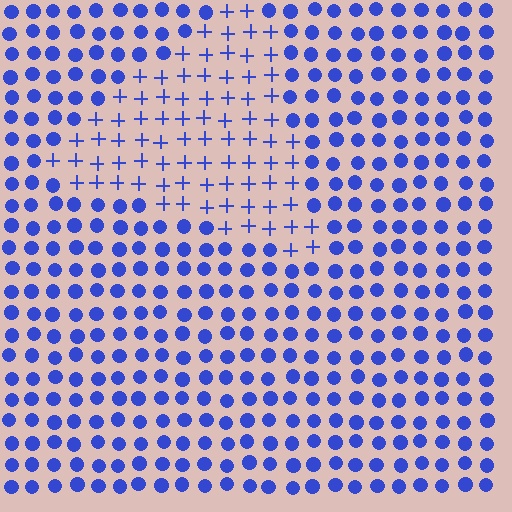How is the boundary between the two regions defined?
The boundary is defined by a change in element shape: plus signs inside vs. circles outside. All elements share the same color and spacing.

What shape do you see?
I see a triangle.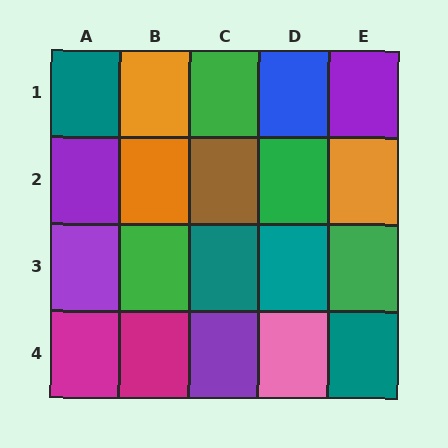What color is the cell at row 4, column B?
Magenta.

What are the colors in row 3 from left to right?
Purple, green, teal, teal, green.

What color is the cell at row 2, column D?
Green.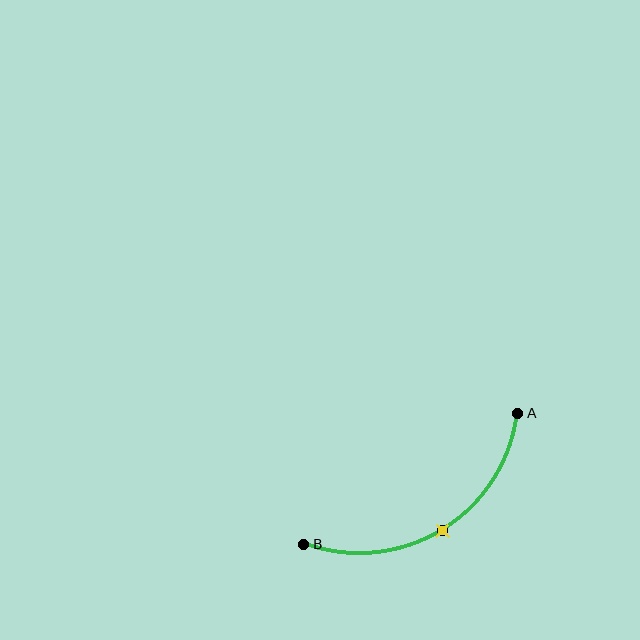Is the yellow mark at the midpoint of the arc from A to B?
Yes. The yellow mark lies on the arc at equal arc-length from both A and B — it is the arc midpoint.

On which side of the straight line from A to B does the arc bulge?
The arc bulges below the straight line connecting A and B.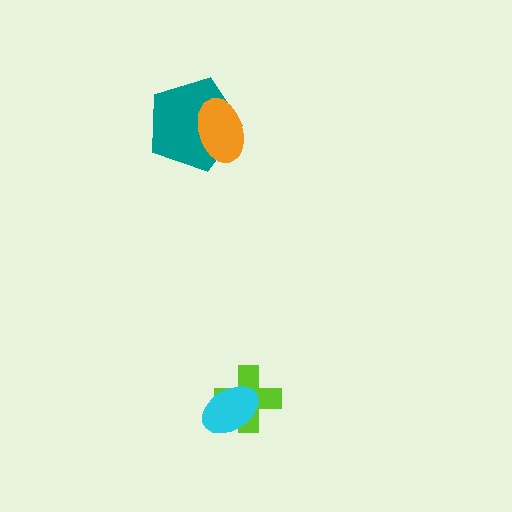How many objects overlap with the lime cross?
1 object overlaps with the lime cross.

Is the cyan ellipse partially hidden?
No, no other shape covers it.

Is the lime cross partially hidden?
Yes, it is partially covered by another shape.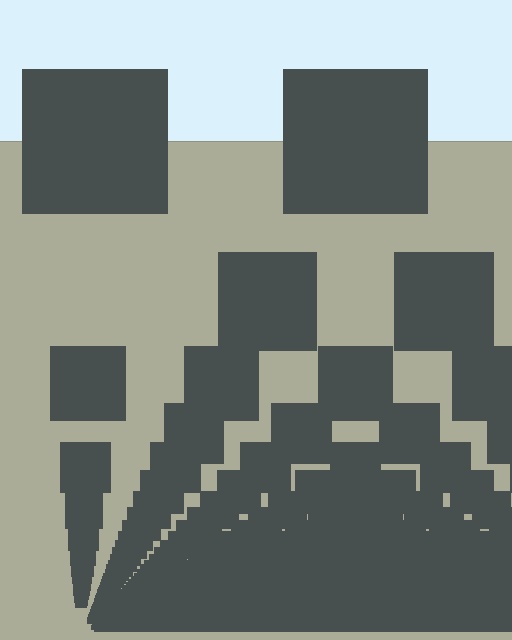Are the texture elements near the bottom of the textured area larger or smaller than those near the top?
Smaller. The gradient is inverted — elements near the bottom are smaller and denser.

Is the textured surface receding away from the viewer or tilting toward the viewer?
The surface appears to tilt toward the viewer. Texture elements get larger and sparser toward the top.